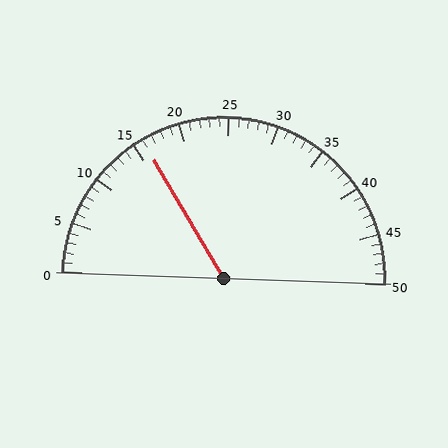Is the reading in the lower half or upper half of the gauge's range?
The reading is in the lower half of the range (0 to 50).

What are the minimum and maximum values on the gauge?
The gauge ranges from 0 to 50.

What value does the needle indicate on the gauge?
The needle indicates approximately 16.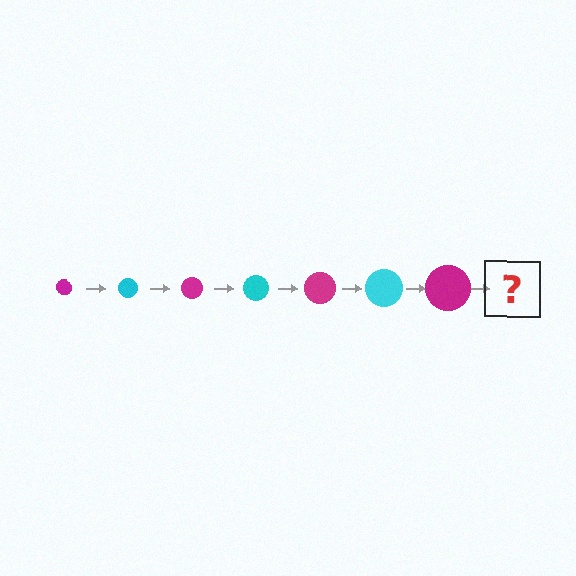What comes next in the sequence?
The next element should be a cyan circle, larger than the previous one.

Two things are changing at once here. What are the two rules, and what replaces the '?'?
The two rules are that the circle grows larger each step and the color cycles through magenta and cyan. The '?' should be a cyan circle, larger than the previous one.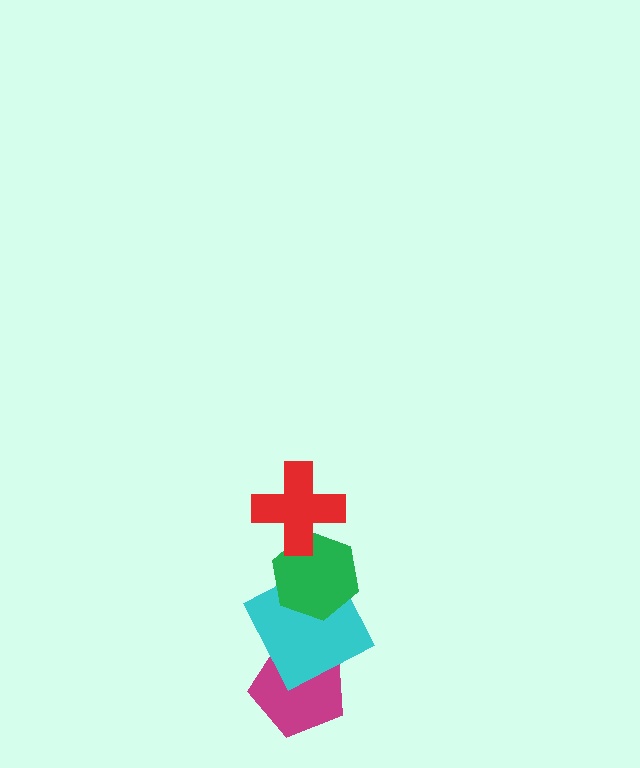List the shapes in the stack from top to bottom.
From top to bottom: the red cross, the green hexagon, the cyan square, the magenta pentagon.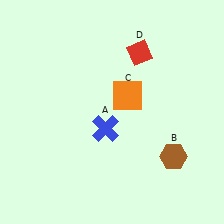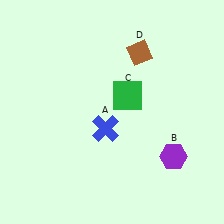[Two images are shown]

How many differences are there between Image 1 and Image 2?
There are 3 differences between the two images.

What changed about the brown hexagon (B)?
In Image 1, B is brown. In Image 2, it changed to purple.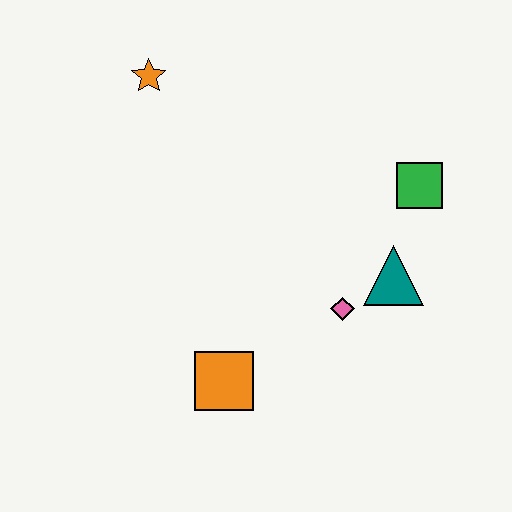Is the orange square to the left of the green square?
Yes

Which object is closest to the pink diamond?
The teal triangle is closest to the pink diamond.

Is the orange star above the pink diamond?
Yes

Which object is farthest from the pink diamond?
The orange star is farthest from the pink diamond.